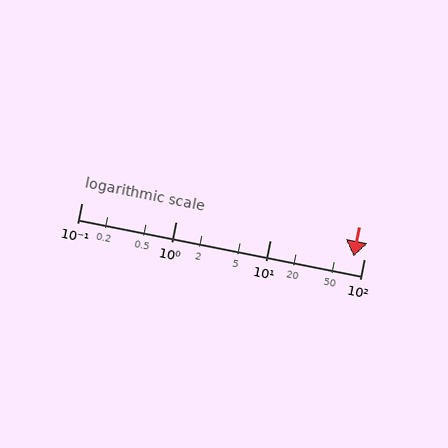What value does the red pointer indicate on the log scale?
The pointer indicates approximately 77.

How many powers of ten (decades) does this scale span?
The scale spans 3 decades, from 0.1 to 100.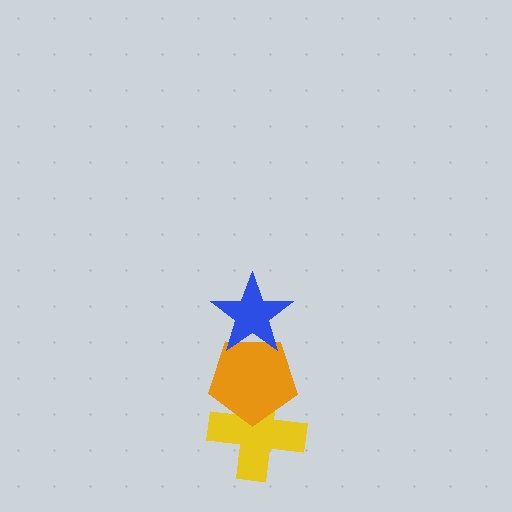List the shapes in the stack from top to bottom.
From top to bottom: the blue star, the orange pentagon, the yellow cross.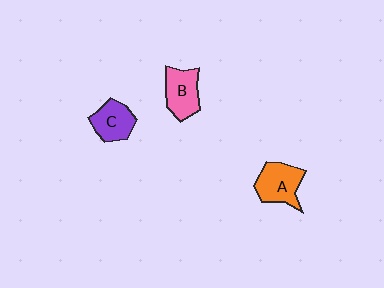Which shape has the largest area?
Shape A (orange).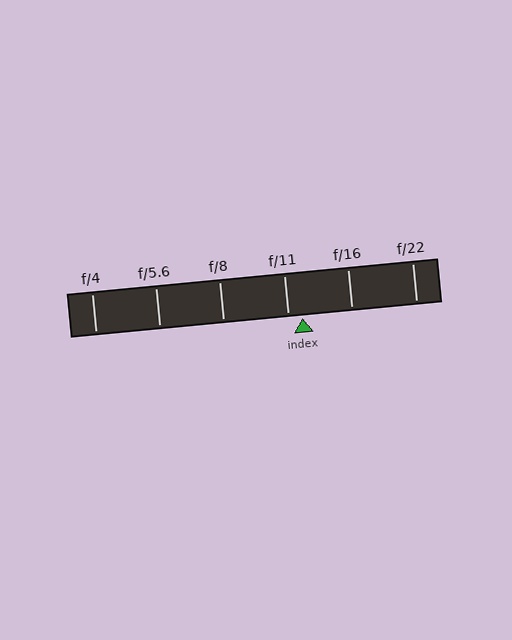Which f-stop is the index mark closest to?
The index mark is closest to f/11.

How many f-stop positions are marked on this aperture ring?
There are 6 f-stop positions marked.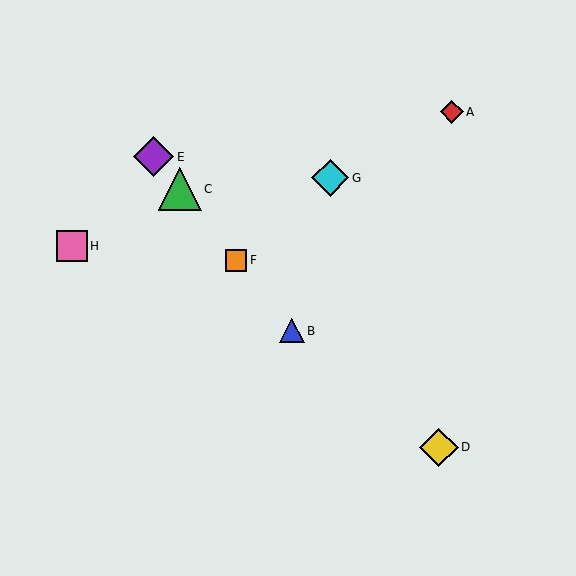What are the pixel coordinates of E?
Object E is at (154, 157).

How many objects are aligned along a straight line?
4 objects (B, C, E, F) are aligned along a straight line.